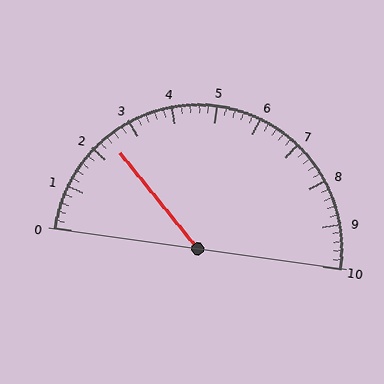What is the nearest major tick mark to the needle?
The nearest major tick mark is 2.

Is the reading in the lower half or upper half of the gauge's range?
The reading is in the lower half of the range (0 to 10).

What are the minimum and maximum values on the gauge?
The gauge ranges from 0 to 10.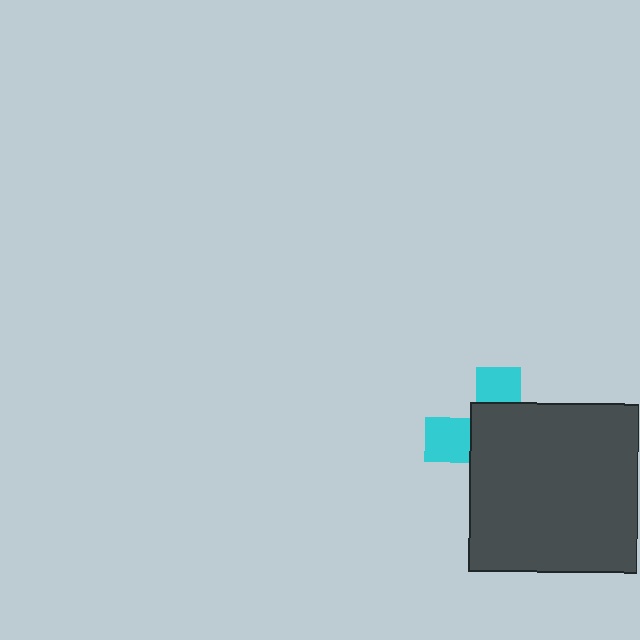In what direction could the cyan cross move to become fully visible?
The cyan cross could move toward the upper-left. That would shift it out from behind the dark gray square entirely.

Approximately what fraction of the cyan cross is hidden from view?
Roughly 68% of the cyan cross is hidden behind the dark gray square.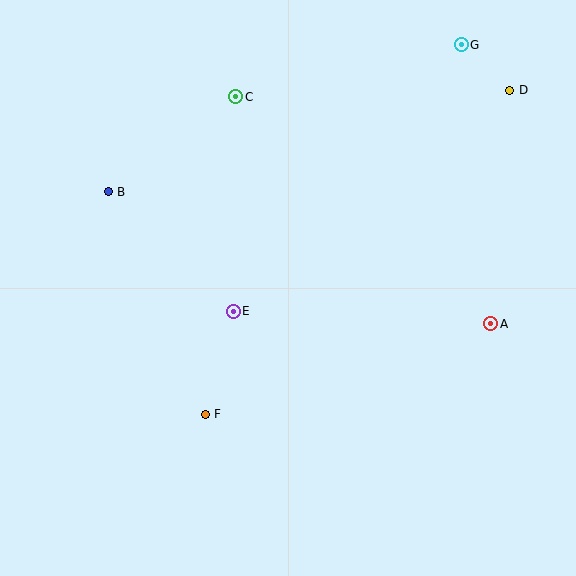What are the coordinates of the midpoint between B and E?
The midpoint between B and E is at (171, 252).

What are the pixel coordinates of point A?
Point A is at (491, 324).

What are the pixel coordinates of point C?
Point C is at (236, 97).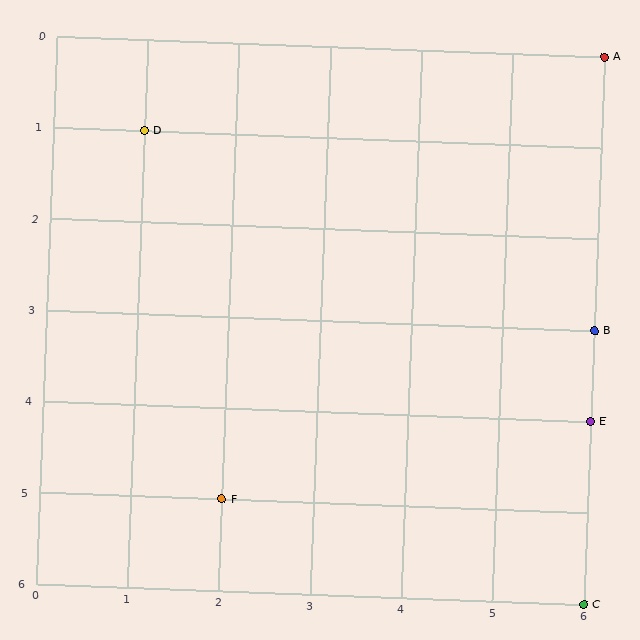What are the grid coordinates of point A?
Point A is at grid coordinates (6, 0).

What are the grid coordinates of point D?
Point D is at grid coordinates (1, 1).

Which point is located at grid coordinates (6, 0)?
Point A is at (6, 0).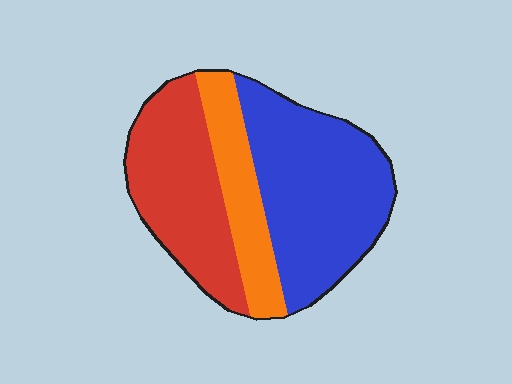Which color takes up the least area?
Orange, at roughly 20%.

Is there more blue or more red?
Blue.